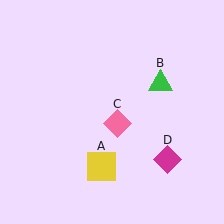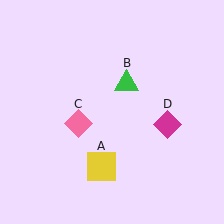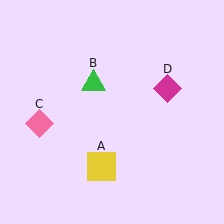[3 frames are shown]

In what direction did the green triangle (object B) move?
The green triangle (object B) moved left.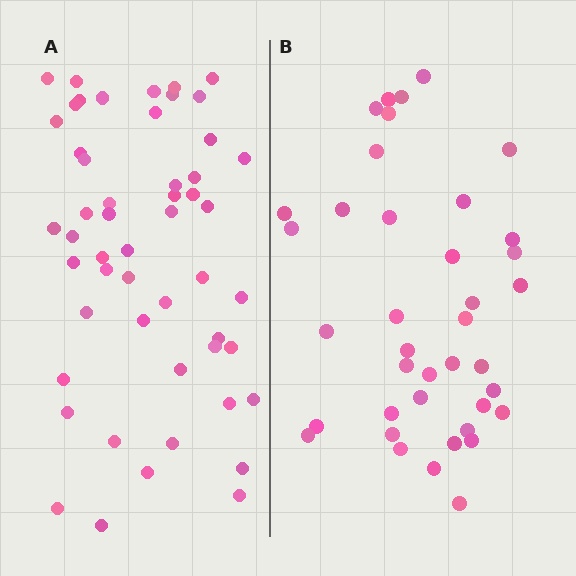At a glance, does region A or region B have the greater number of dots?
Region A (the left region) has more dots.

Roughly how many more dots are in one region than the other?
Region A has approximately 15 more dots than region B.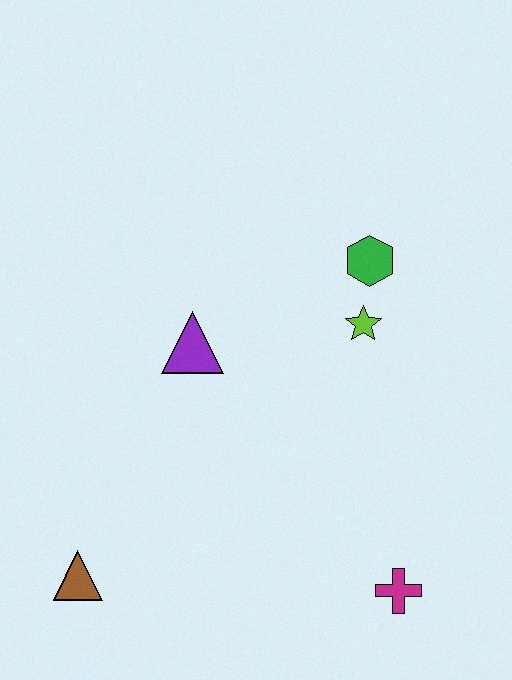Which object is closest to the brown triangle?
The purple triangle is closest to the brown triangle.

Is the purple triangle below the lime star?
Yes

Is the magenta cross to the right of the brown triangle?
Yes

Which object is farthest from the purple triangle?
The magenta cross is farthest from the purple triangle.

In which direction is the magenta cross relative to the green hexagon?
The magenta cross is below the green hexagon.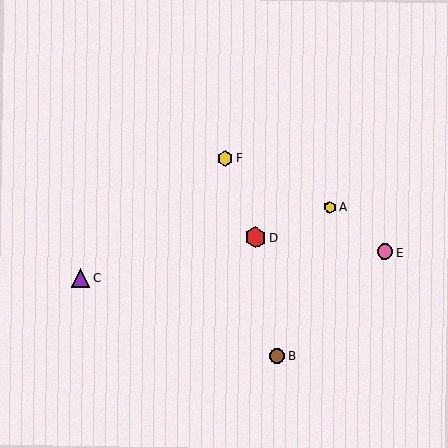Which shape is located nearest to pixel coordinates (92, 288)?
The purple triangle (labeled C) at (81, 278) is nearest to that location.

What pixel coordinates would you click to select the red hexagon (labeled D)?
Click at (255, 237) to select the red hexagon D.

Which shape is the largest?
The red hexagon (labeled D) is the largest.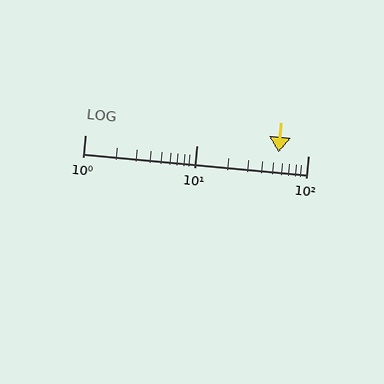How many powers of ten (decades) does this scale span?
The scale spans 2 decades, from 1 to 100.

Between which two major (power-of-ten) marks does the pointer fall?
The pointer is between 10 and 100.